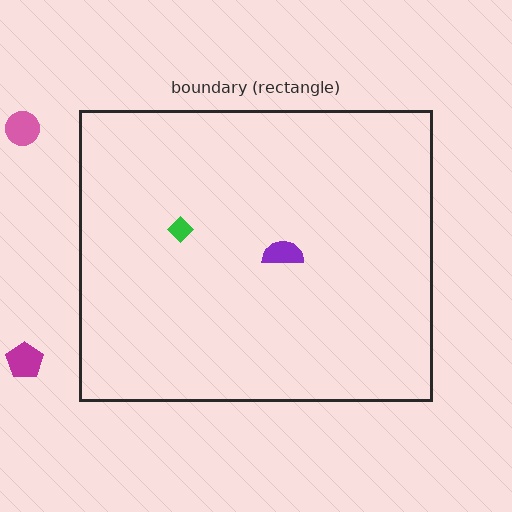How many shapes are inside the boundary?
2 inside, 2 outside.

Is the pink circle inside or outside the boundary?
Outside.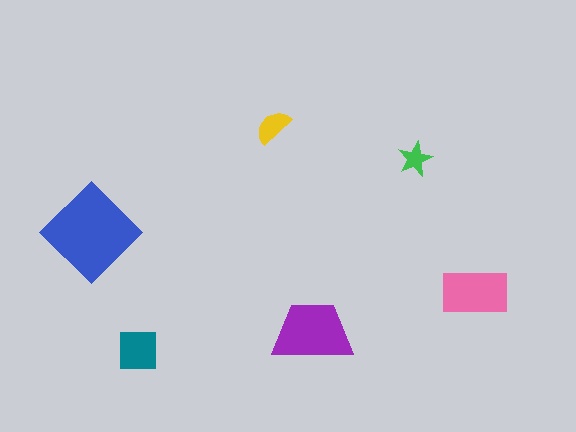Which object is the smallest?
The green star.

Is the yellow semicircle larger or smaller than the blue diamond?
Smaller.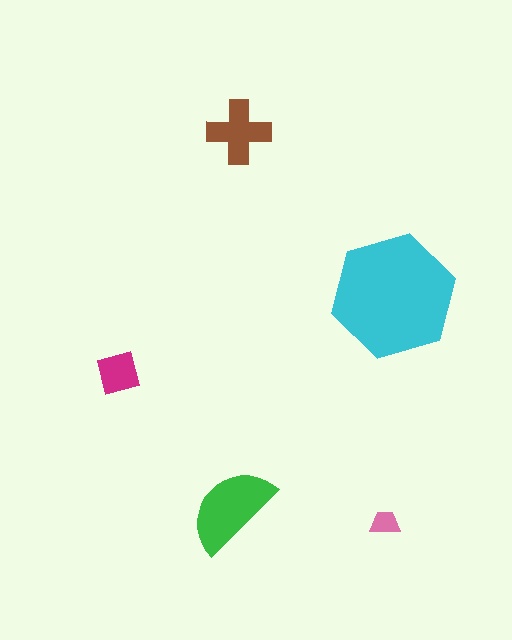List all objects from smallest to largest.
The pink trapezoid, the magenta square, the brown cross, the green semicircle, the cyan hexagon.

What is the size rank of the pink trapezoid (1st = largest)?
5th.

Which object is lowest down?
The pink trapezoid is bottommost.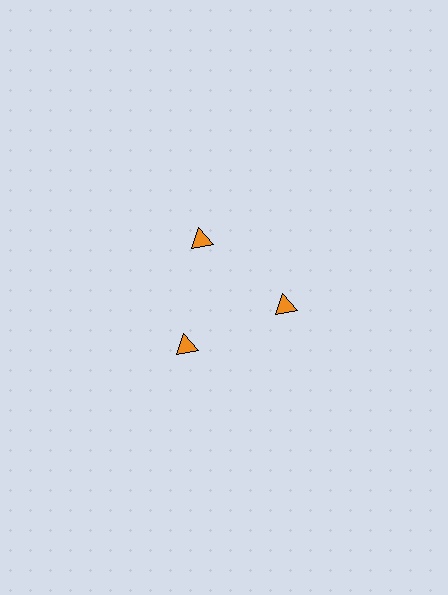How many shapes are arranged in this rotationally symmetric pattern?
There are 3 shapes, arranged in 3 groups of 1.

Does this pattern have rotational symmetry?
Yes, this pattern has 3-fold rotational symmetry. It looks the same after rotating 120 degrees around the center.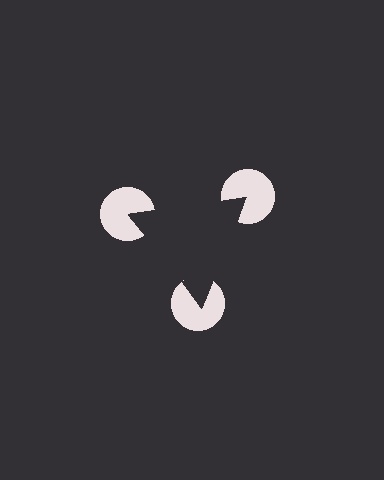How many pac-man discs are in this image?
There are 3 — one at each vertex of the illusory triangle.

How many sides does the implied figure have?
3 sides.